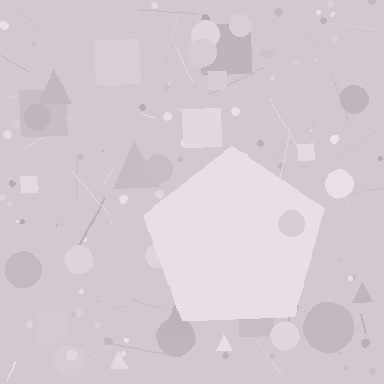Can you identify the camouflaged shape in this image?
The camouflaged shape is a pentagon.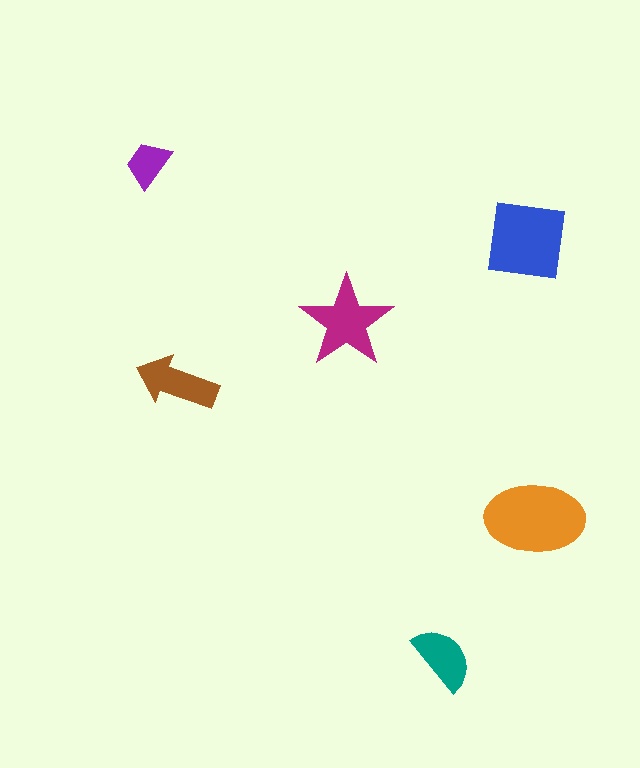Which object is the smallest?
The purple trapezoid.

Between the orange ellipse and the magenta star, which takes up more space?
The orange ellipse.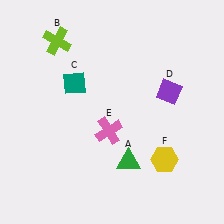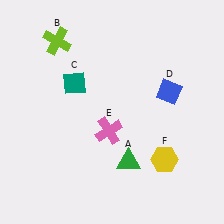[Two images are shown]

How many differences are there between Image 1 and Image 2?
There is 1 difference between the two images.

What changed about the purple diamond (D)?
In Image 1, D is purple. In Image 2, it changed to blue.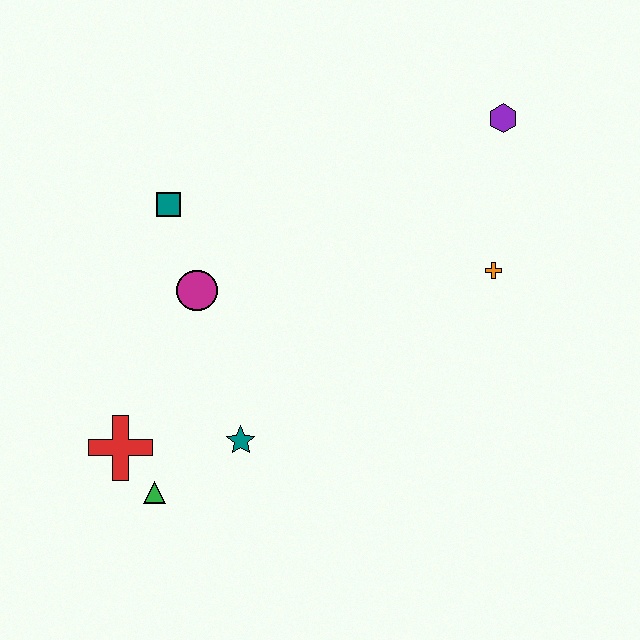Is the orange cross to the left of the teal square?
No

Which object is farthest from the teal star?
The purple hexagon is farthest from the teal star.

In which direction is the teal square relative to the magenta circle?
The teal square is above the magenta circle.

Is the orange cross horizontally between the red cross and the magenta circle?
No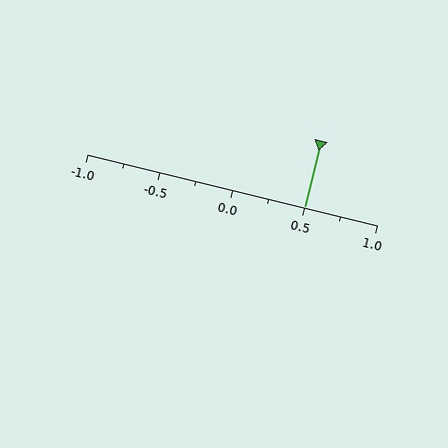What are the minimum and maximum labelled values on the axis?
The axis runs from -1.0 to 1.0.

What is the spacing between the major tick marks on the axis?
The major ticks are spaced 0.5 apart.